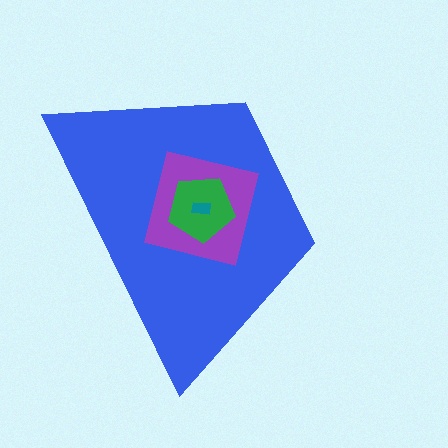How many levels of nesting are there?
4.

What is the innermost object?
The teal rectangle.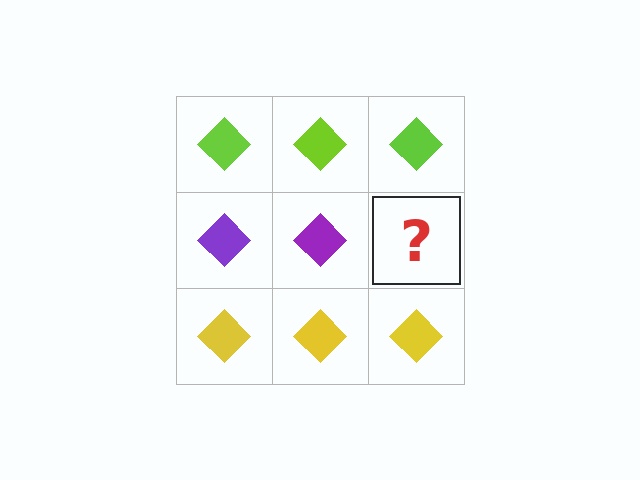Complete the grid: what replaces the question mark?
The question mark should be replaced with a purple diamond.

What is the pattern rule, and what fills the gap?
The rule is that each row has a consistent color. The gap should be filled with a purple diamond.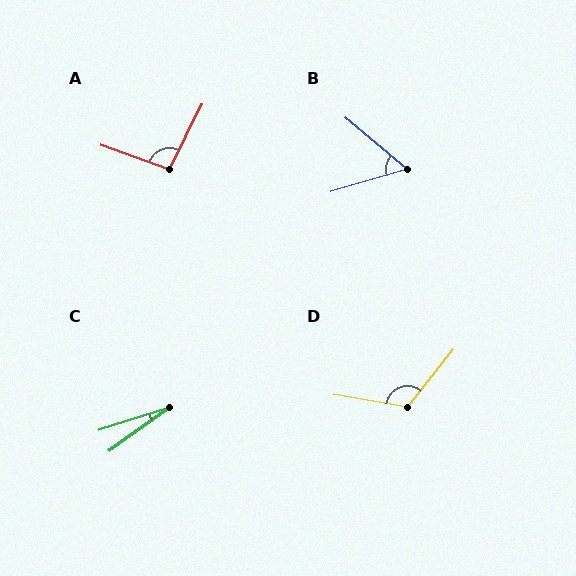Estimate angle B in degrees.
Approximately 57 degrees.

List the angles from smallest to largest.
C (18°), B (57°), A (97°), D (119°).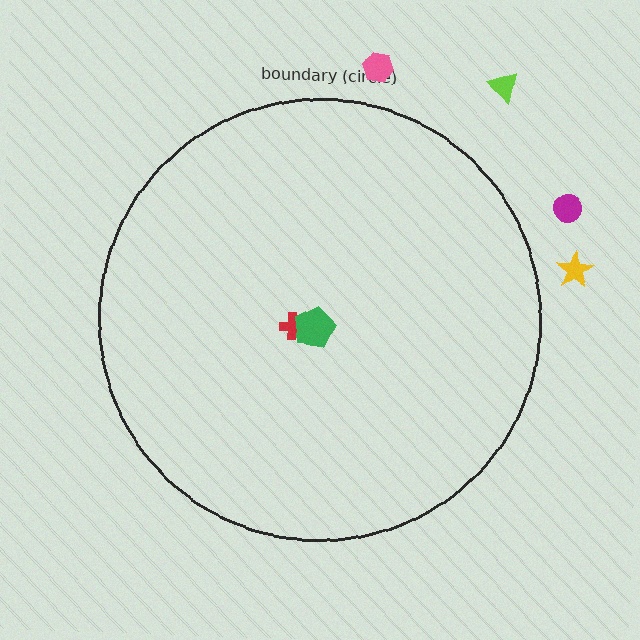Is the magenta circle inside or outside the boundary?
Outside.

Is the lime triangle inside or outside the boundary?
Outside.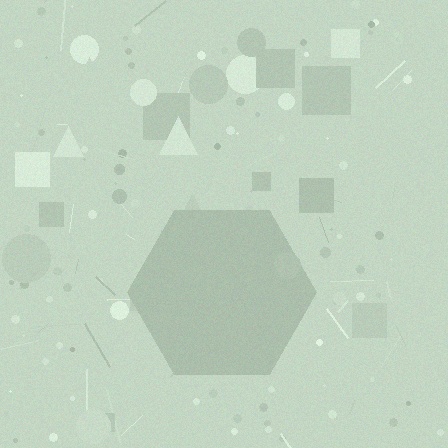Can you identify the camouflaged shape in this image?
The camouflaged shape is a hexagon.